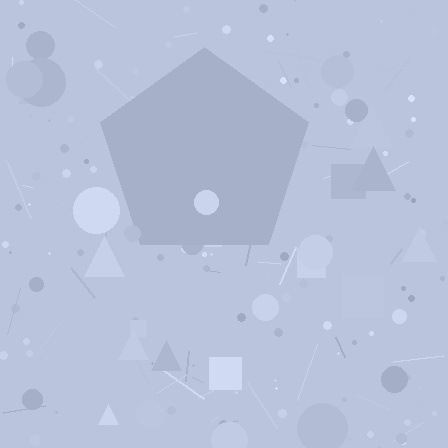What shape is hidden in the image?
A pentagon is hidden in the image.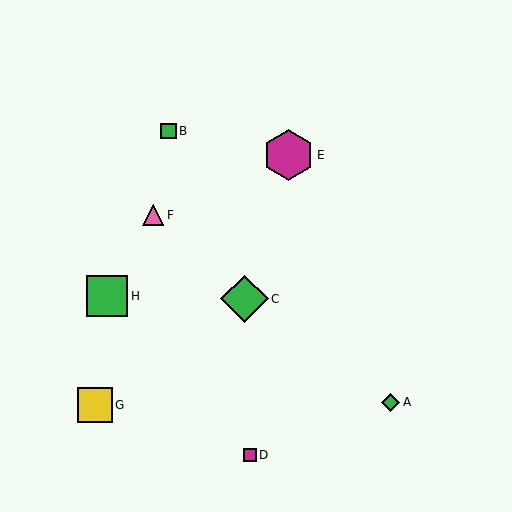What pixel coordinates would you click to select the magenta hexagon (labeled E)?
Click at (288, 155) to select the magenta hexagon E.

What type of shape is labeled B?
Shape B is a green square.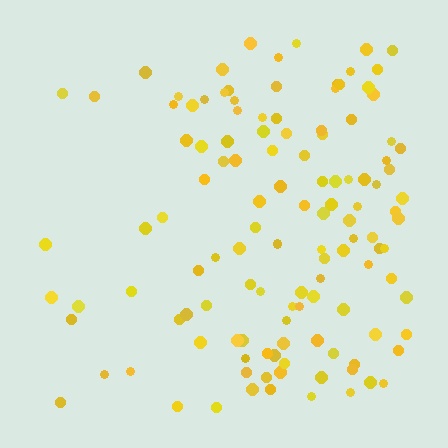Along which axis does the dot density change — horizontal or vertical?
Horizontal.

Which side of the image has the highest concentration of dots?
The right.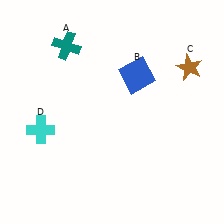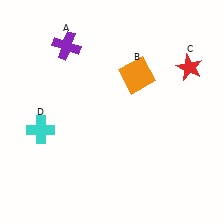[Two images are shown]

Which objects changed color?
A changed from teal to purple. B changed from blue to orange. C changed from brown to red.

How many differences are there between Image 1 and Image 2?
There are 3 differences between the two images.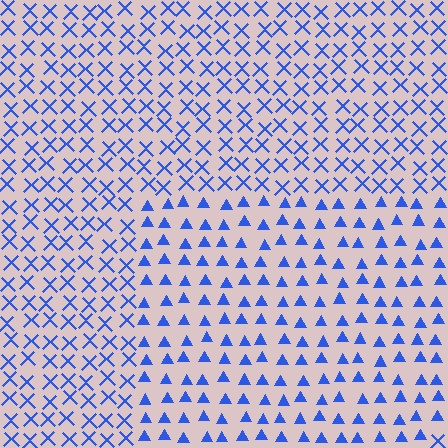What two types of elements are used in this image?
The image uses triangles inside the rectangle region and X marks outside it.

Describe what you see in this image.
The image is filled with small blue elements arranged in a uniform grid. A rectangle-shaped region contains triangles, while the surrounding area contains X marks. The boundary is defined purely by the change in element shape.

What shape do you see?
I see a rectangle.